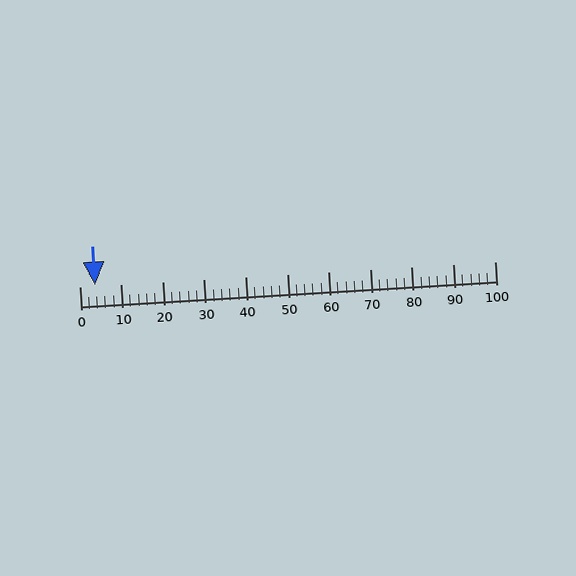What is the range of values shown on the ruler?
The ruler shows values from 0 to 100.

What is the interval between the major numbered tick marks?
The major tick marks are spaced 10 units apart.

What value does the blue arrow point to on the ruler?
The blue arrow points to approximately 4.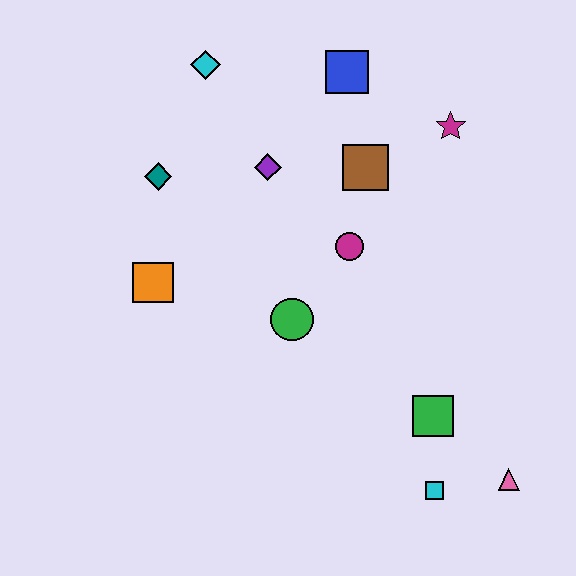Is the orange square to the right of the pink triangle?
No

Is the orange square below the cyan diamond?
Yes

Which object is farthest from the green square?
The cyan diamond is farthest from the green square.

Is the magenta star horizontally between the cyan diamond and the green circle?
No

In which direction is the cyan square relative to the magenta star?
The cyan square is below the magenta star.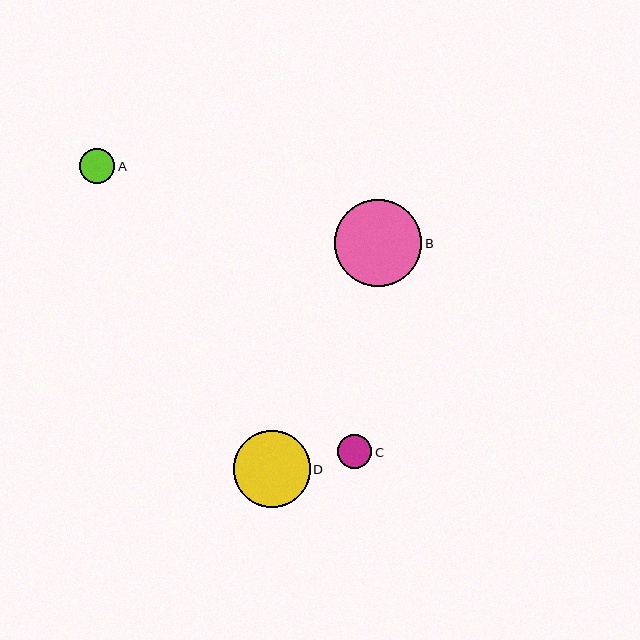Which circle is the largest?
Circle B is the largest with a size of approximately 87 pixels.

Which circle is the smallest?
Circle C is the smallest with a size of approximately 34 pixels.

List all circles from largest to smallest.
From largest to smallest: B, D, A, C.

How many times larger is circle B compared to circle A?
Circle B is approximately 2.5 times the size of circle A.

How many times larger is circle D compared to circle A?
Circle D is approximately 2.2 times the size of circle A.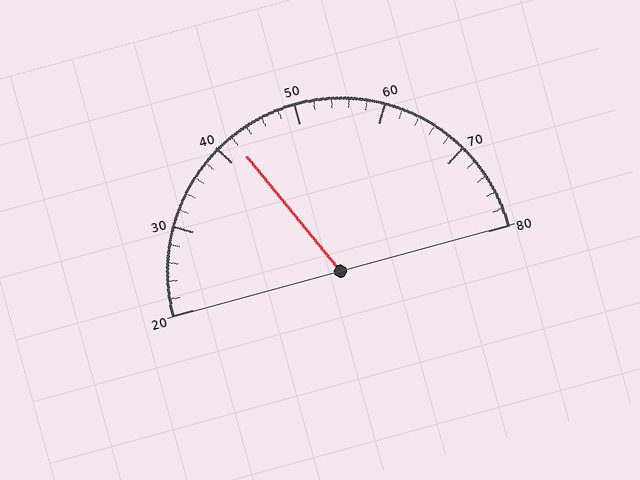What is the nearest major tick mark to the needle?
The nearest major tick mark is 40.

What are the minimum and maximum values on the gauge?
The gauge ranges from 20 to 80.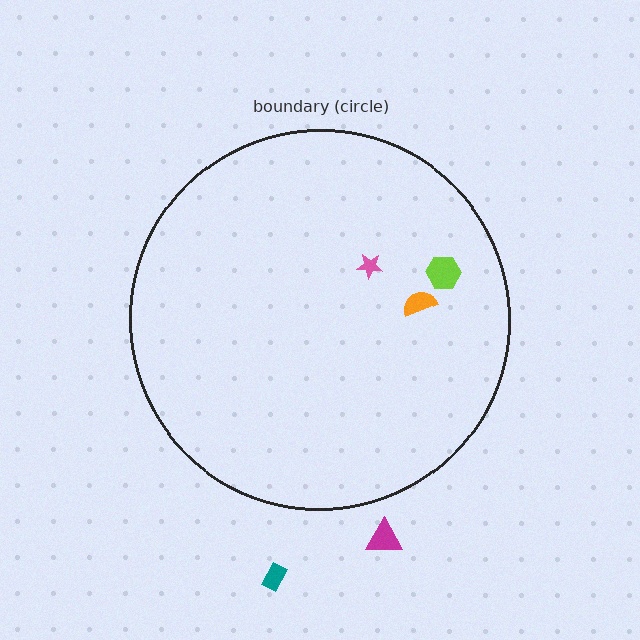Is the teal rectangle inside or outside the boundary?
Outside.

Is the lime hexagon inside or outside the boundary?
Inside.